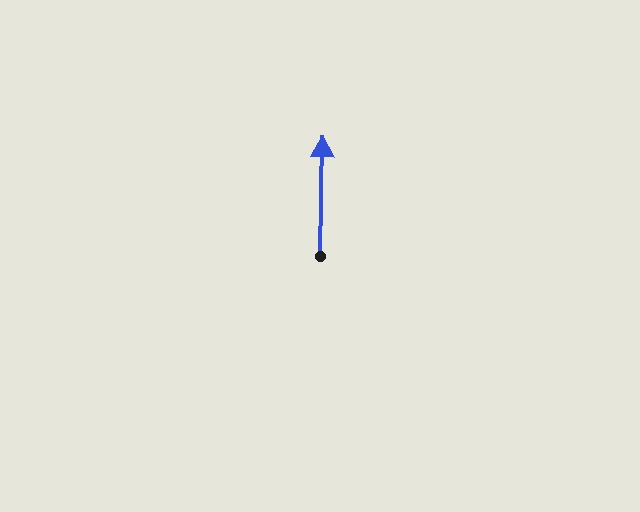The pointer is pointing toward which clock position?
Roughly 12 o'clock.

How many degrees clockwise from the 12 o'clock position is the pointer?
Approximately 1 degrees.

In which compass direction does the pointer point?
North.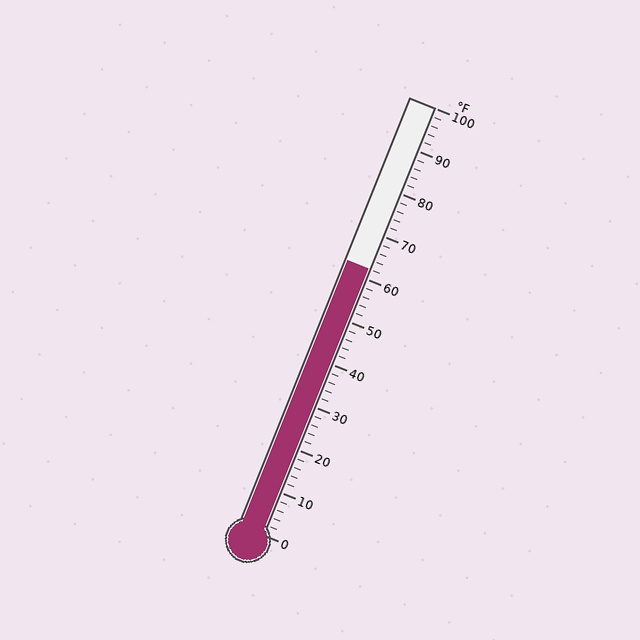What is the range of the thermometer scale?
The thermometer scale ranges from 0°F to 100°F.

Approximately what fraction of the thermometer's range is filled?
The thermometer is filled to approximately 60% of its range.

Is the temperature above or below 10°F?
The temperature is above 10°F.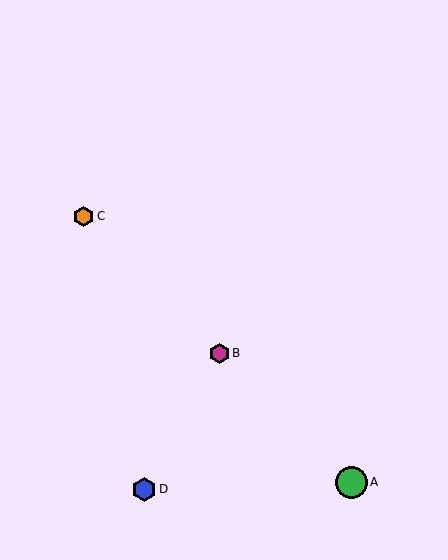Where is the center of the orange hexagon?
The center of the orange hexagon is at (83, 216).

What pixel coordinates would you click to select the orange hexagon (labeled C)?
Click at (83, 216) to select the orange hexagon C.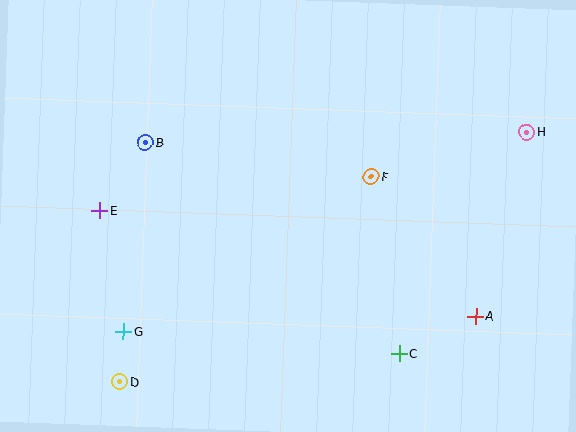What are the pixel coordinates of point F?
Point F is at (371, 177).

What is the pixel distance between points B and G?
The distance between B and G is 190 pixels.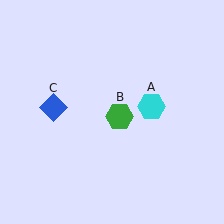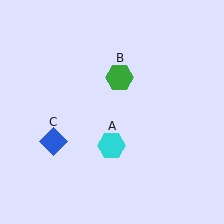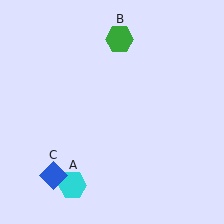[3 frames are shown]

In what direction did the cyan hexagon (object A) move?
The cyan hexagon (object A) moved down and to the left.